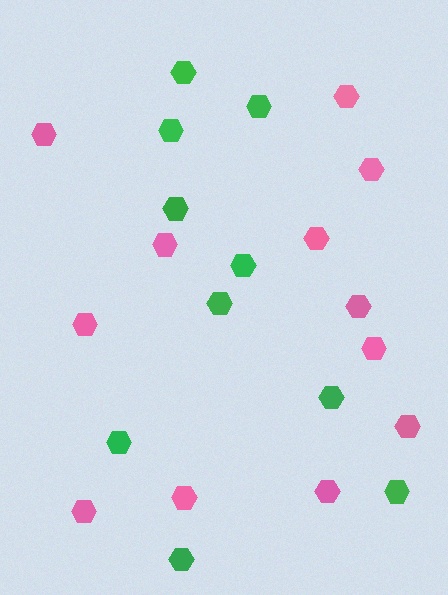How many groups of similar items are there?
There are 2 groups: one group of pink hexagons (12) and one group of green hexagons (10).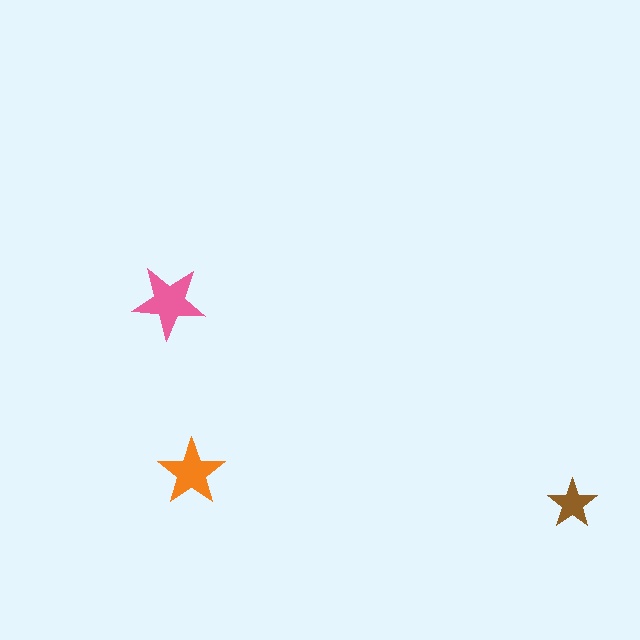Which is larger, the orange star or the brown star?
The orange one.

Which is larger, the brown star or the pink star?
The pink one.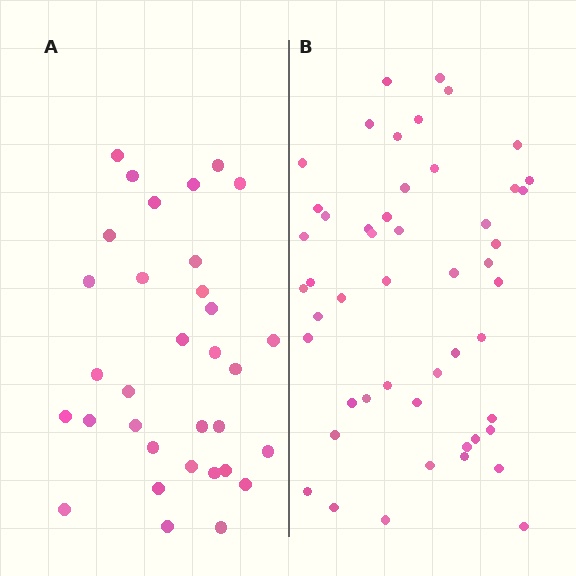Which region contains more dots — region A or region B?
Region B (the right region) has more dots.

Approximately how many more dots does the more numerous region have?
Region B has approximately 15 more dots than region A.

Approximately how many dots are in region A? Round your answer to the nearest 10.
About 30 dots. (The exact count is 33, which rounds to 30.)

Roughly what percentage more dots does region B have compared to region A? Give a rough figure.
About 50% more.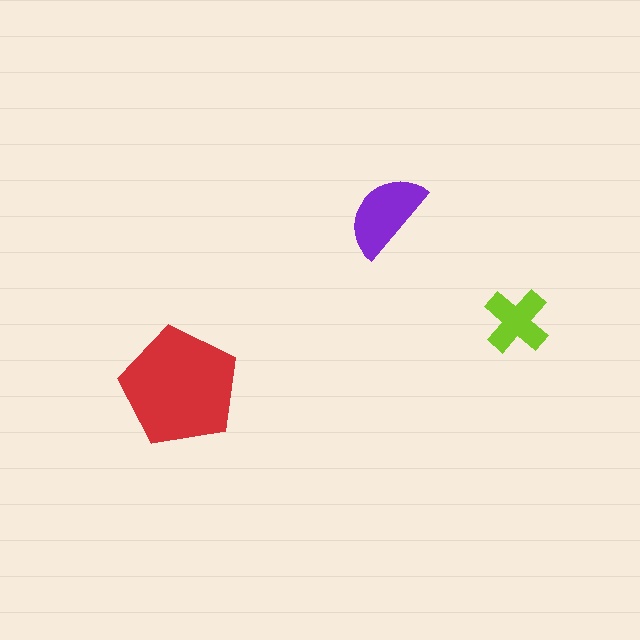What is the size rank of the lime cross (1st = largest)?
3rd.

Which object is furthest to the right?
The lime cross is rightmost.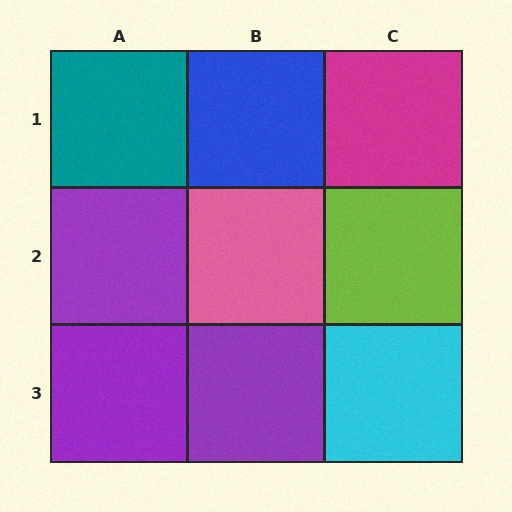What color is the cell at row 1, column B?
Blue.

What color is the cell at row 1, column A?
Teal.